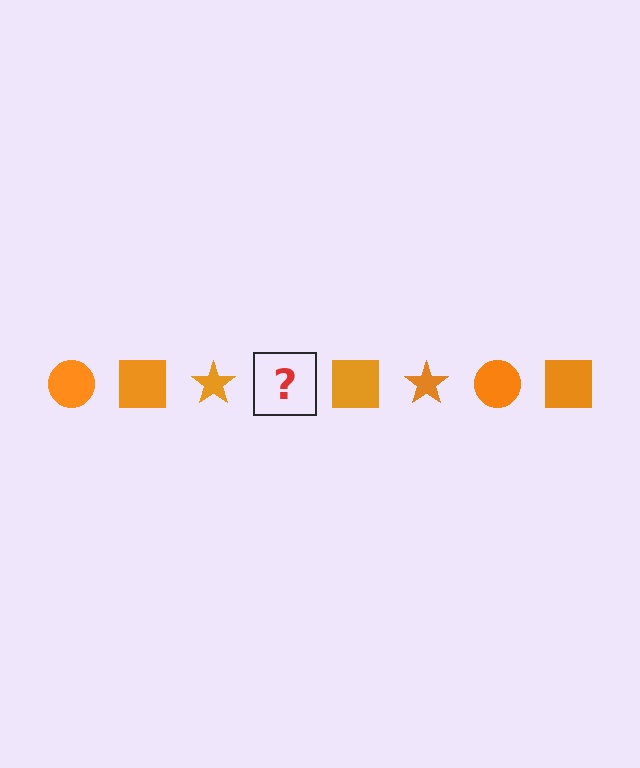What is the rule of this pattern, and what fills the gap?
The rule is that the pattern cycles through circle, square, star shapes in orange. The gap should be filled with an orange circle.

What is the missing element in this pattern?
The missing element is an orange circle.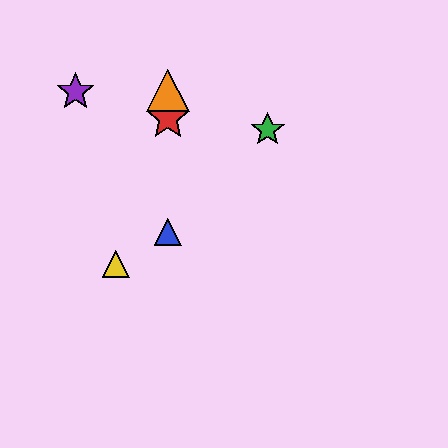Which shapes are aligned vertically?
The red star, the blue triangle, the orange triangle are aligned vertically.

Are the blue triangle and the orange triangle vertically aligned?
Yes, both are at x≈168.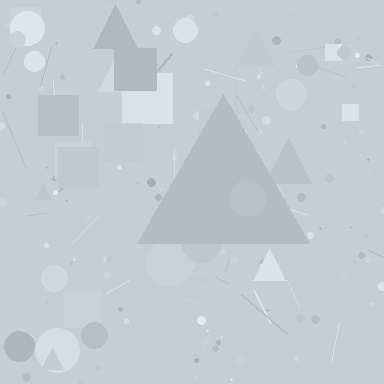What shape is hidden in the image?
A triangle is hidden in the image.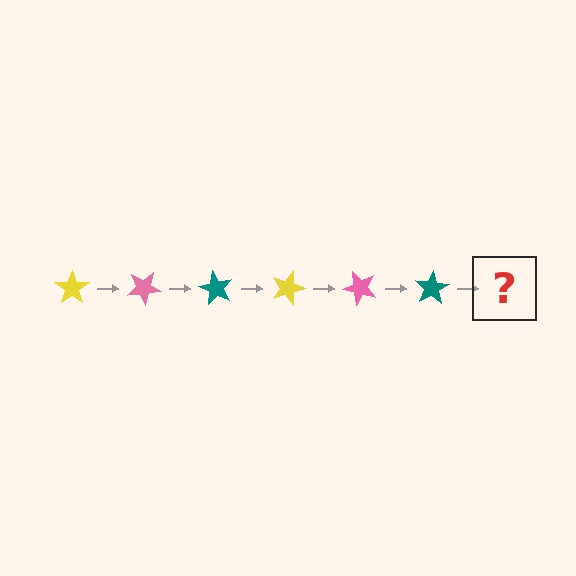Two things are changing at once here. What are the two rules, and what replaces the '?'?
The two rules are that it rotates 30 degrees each step and the color cycles through yellow, pink, and teal. The '?' should be a yellow star, rotated 180 degrees from the start.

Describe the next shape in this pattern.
It should be a yellow star, rotated 180 degrees from the start.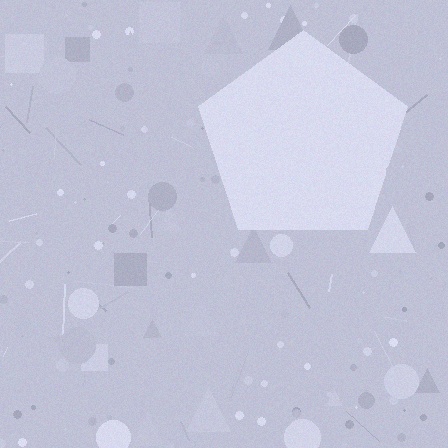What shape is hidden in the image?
A pentagon is hidden in the image.